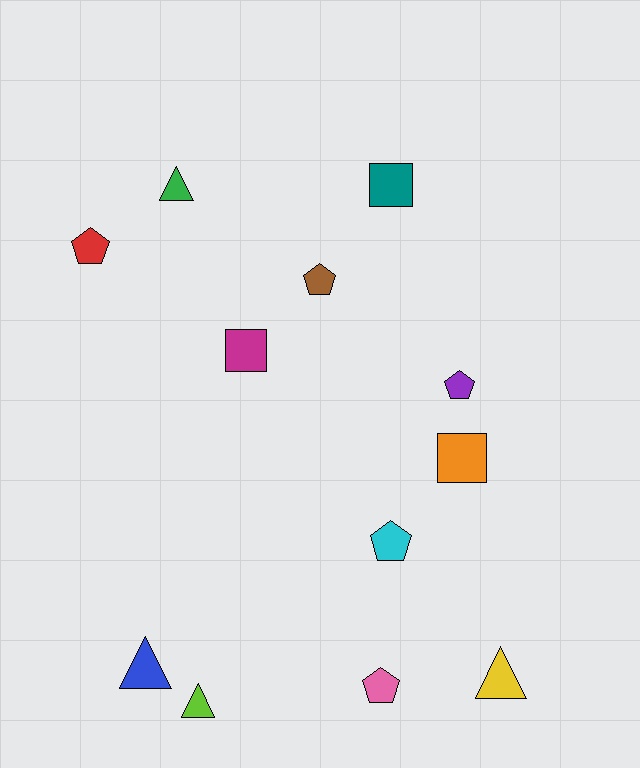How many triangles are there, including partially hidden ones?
There are 4 triangles.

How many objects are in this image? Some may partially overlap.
There are 12 objects.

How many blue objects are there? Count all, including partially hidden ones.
There is 1 blue object.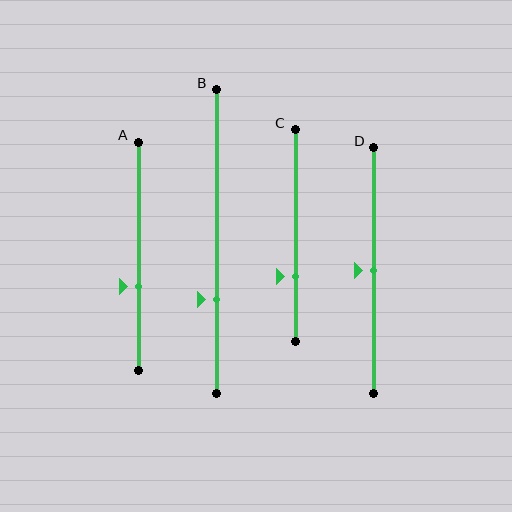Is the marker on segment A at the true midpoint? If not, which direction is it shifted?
No, the marker on segment A is shifted downward by about 13% of the segment length.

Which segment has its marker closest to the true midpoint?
Segment D has its marker closest to the true midpoint.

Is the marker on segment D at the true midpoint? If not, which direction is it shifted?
Yes, the marker on segment D is at the true midpoint.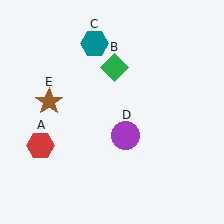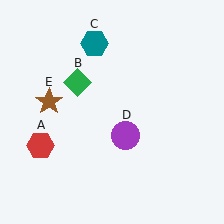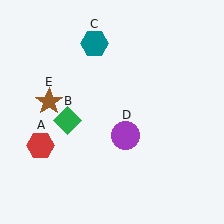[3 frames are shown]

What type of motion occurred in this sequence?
The green diamond (object B) rotated counterclockwise around the center of the scene.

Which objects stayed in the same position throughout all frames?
Red hexagon (object A) and teal hexagon (object C) and purple circle (object D) and brown star (object E) remained stationary.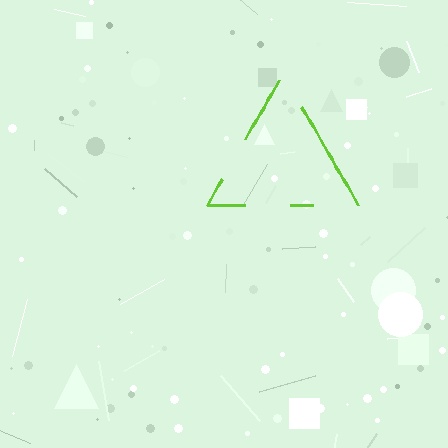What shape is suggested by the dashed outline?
The dashed outline suggests a triangle.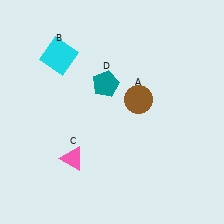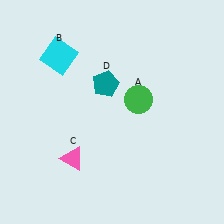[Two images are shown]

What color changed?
The circle (A) changed from brown in Image 1 to green in Image 2.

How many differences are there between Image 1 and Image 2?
There is 1 difference between the two images.